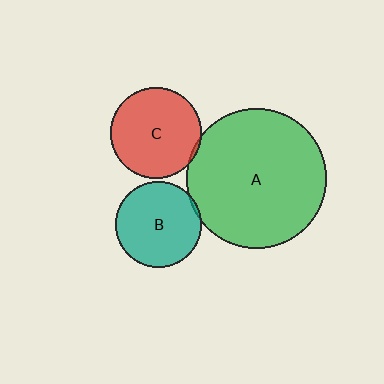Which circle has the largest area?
Circle A (green).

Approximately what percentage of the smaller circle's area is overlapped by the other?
Approximately 5%.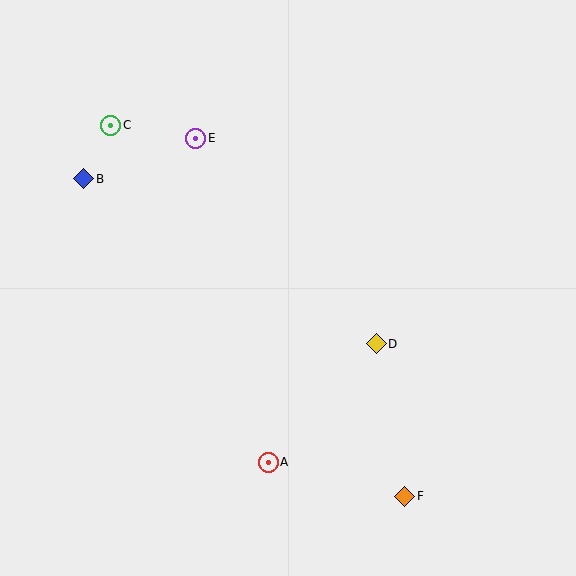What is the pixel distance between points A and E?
The distance between A and E is 332 pixels.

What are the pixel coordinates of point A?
Point A is at (268, 462).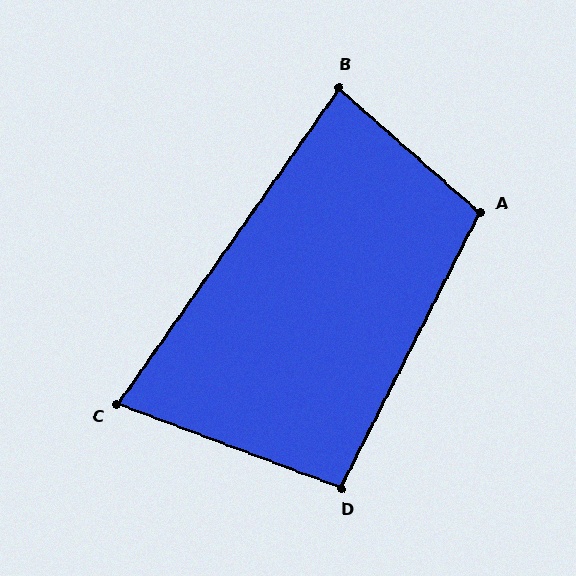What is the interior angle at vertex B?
Approximately 84 degrees (acute).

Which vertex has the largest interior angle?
A, at approximately 105 degrees.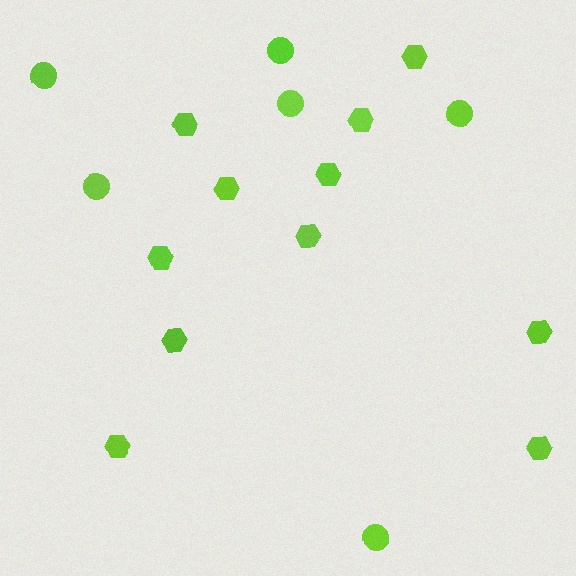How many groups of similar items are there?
There are 2 groups: one group of hexagons (11) and one group of circles (6).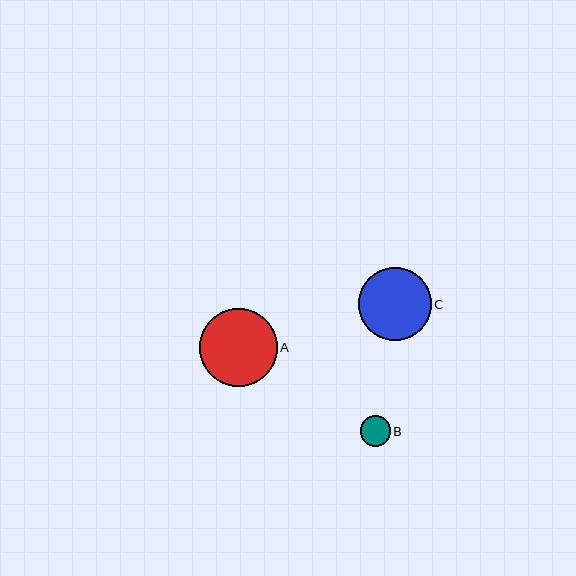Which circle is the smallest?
Circle B is the smallest with a size of approximately 30 pixels.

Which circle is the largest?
Circle A is the largest with a size of approximately 78 pixels.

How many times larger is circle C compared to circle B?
Circle C is approximately 2.4 times the size of circle B.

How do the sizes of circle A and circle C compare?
Circle A and circle C are approximately the same size.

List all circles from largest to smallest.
From largest to smallest: A, C, B.